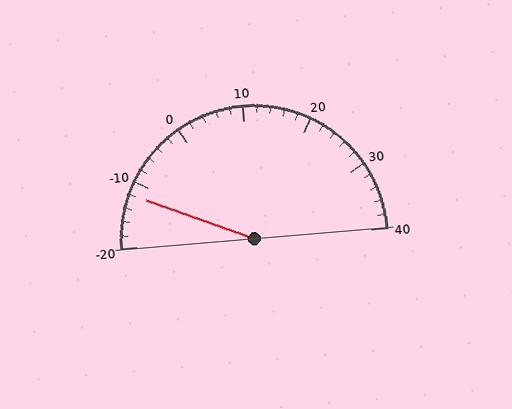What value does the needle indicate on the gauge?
The needle indicates approximately -12.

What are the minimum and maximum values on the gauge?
The gauge ranges from -20 to 40.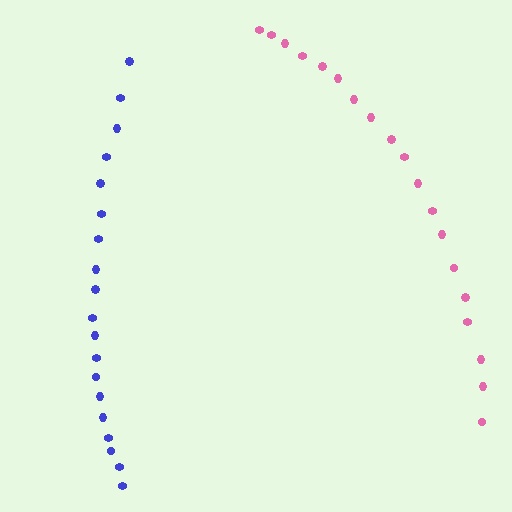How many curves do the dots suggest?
There are 2 distinct paths.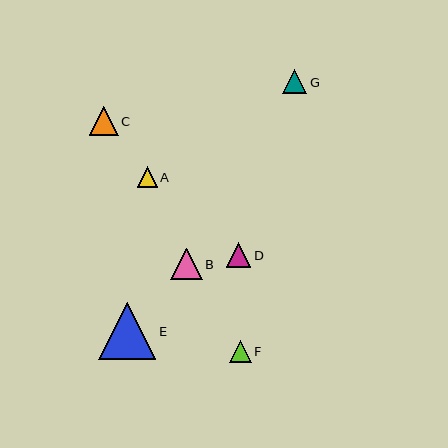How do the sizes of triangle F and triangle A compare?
Triangle F and triangle A are approximately the same size.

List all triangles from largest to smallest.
From largest to smallest: E, B, C, D, G, F, A.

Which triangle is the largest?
Triangle E is the largest with a size of approximately 57 pixels.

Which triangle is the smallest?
Triangle A is the smallest with a size of approximately 20 pixels.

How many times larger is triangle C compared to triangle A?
Triangle C is approximately 1.5 times the size of triangle A.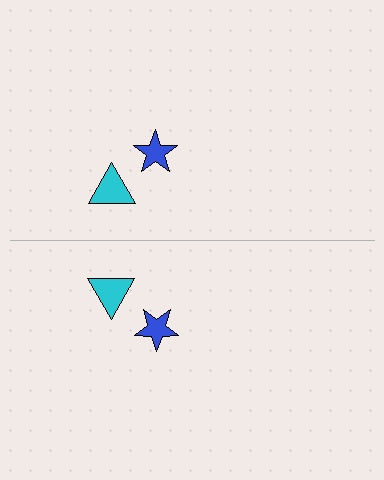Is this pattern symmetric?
Yes, this pattern has bilateral (reflection) symmetry.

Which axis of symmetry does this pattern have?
The pattern has a horizontal axis of symmetry running through the center of the image.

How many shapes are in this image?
There are 4 shapes in this image.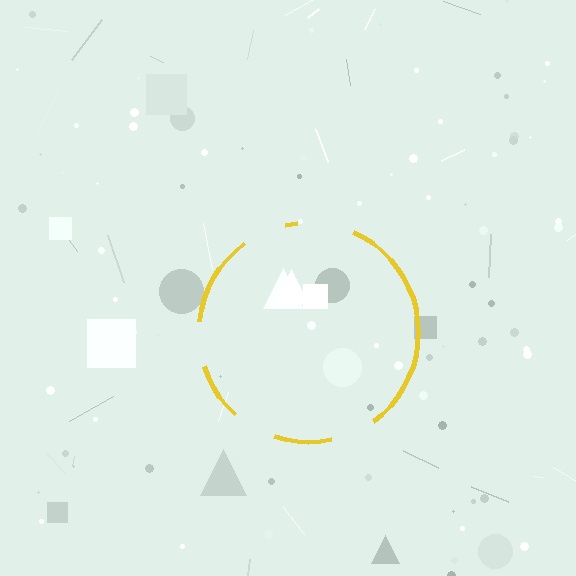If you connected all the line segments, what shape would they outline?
They would outline a circle.